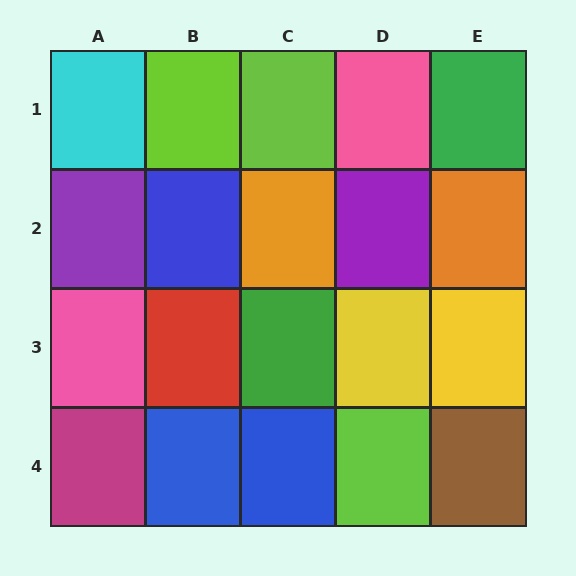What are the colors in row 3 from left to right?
Pink, red, green, yellow, yellow.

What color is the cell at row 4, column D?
Lime.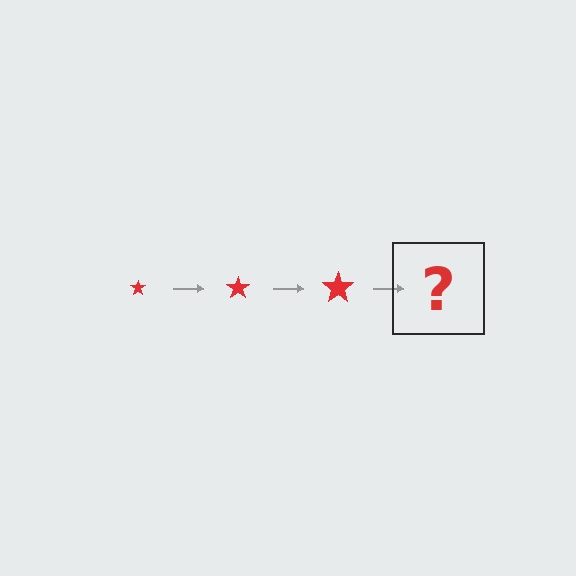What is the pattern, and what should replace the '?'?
The pattern is that the star gets progressively larger each step. The '?' should be a red star, larger than the previous one.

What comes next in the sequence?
The next element should be a red star, larger than the previous one.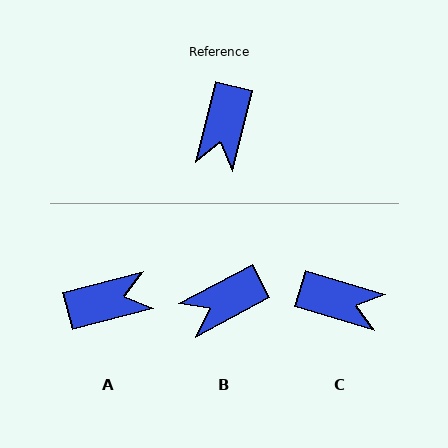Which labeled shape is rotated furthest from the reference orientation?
A, about 118 degrees away.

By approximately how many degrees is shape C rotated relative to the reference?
Approximately 87 degrees counter-clockwise.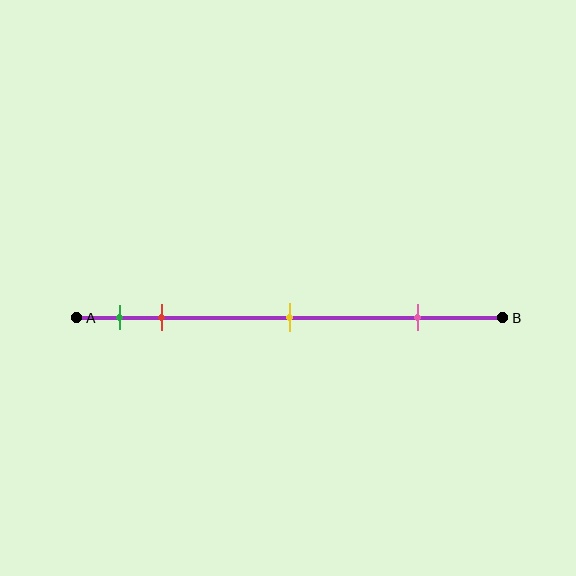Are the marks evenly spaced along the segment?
No, the marks are not evenly spaced.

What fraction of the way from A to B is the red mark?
The red mark is approximately 20% (0.2) of the way from A to B.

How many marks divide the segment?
There are 4 marks dividing the segment.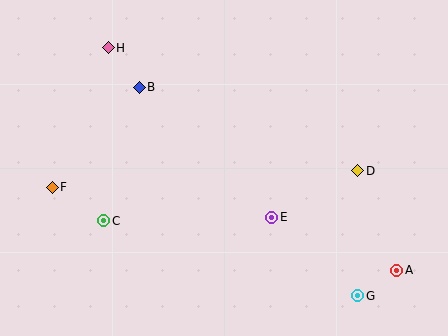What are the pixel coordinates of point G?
Point G is at (358, 296).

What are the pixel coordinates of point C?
Point C is at (104, 221).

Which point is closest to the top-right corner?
Point D is closest to the top-right corner.